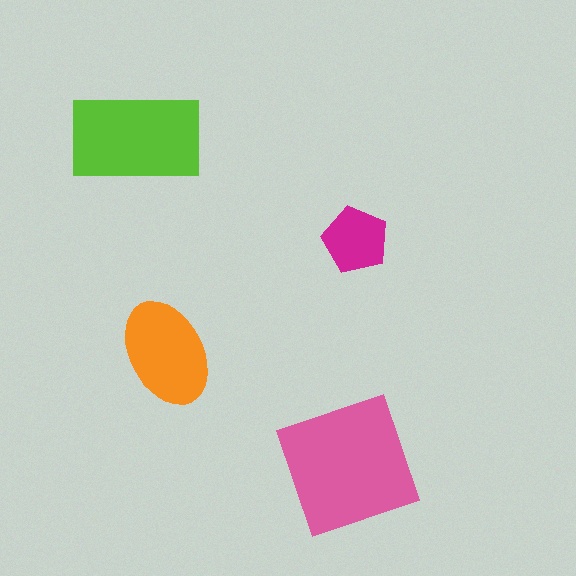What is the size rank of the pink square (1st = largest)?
1st.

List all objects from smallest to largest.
The magenta pentagon, the orange ellipse, the lime rectangle, the pink square.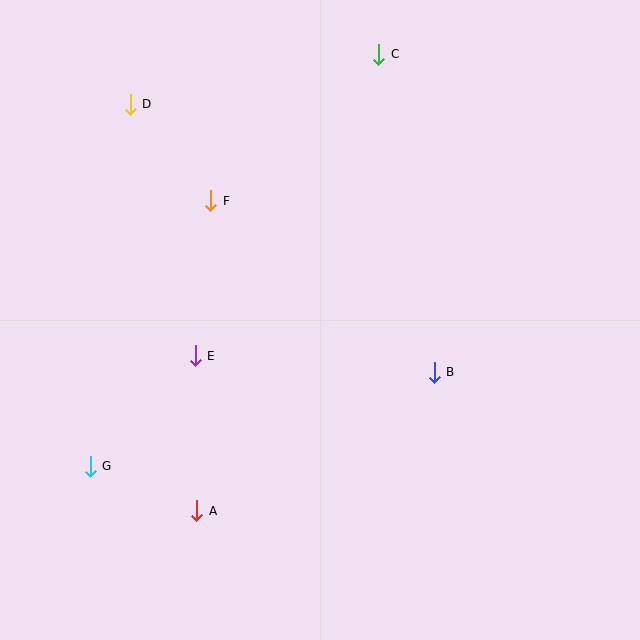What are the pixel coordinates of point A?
Point A is at (197, 511).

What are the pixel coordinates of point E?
Point E is at (195, 356).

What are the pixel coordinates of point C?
Point C is at (379, 54).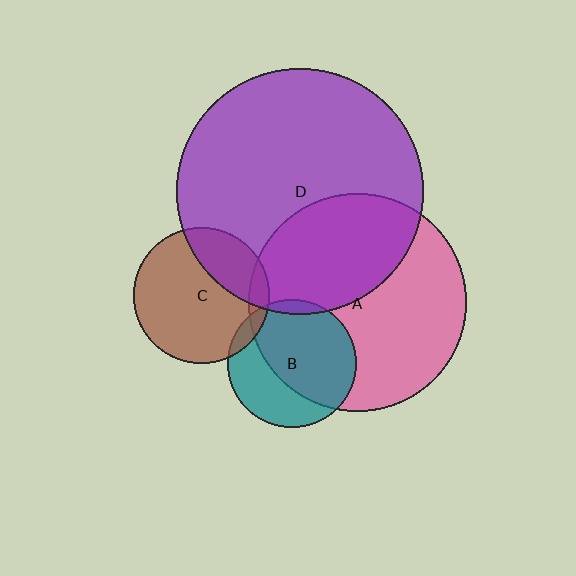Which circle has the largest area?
Circle D (purple).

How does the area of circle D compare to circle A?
Approximately 1.3 times.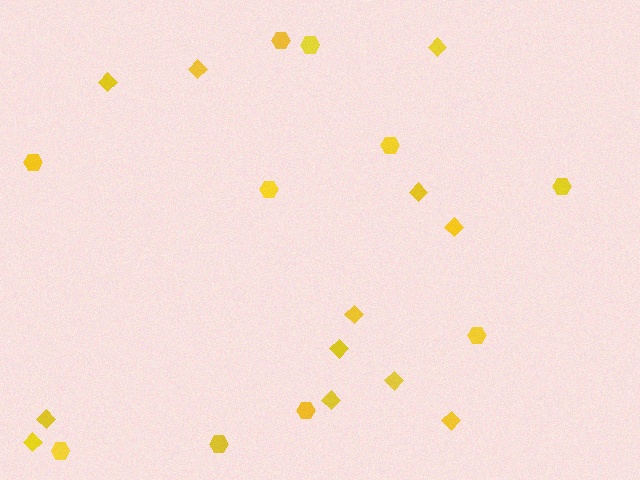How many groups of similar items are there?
There are 2 groups: one group of diamonds (12) and one group of hexagons (10).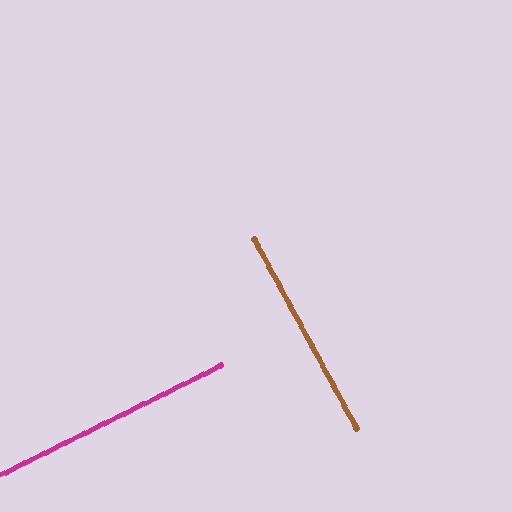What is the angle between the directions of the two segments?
Approximately 88 degrees.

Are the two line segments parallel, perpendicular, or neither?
Perpendicular — they meet at approximately 88°.